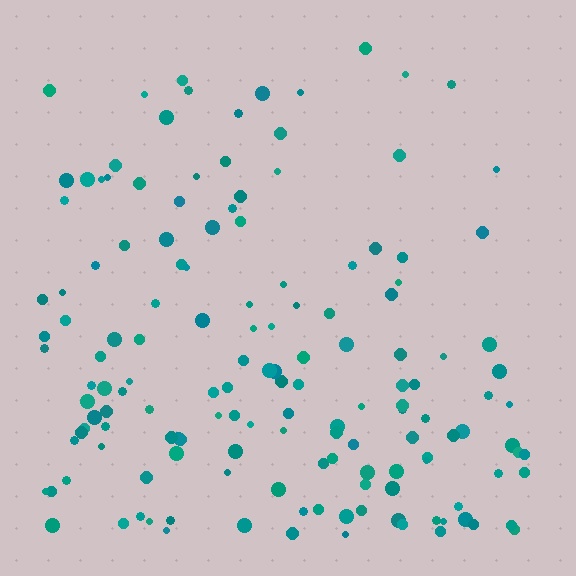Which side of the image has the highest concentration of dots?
The bottom.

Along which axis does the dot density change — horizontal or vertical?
Vertical.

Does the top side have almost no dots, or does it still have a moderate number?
Still a moderate number, just noticeably fewer than the bottom.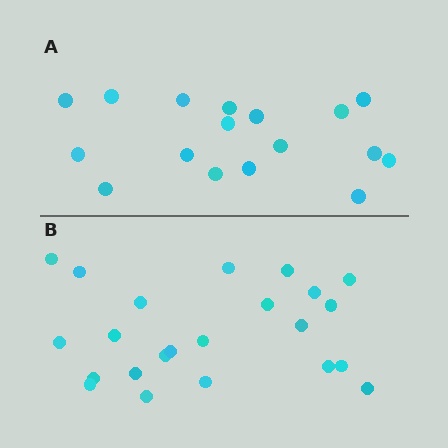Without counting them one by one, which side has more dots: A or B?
Region B (the bottom region) has more dots.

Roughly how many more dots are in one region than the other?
Region B has about 6 more dots than region A.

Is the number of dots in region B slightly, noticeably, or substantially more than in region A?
Region B has noticeably more, but not dramatically so. The ratio is roughly 1.4 to 1.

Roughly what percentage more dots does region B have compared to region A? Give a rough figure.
About 35% more.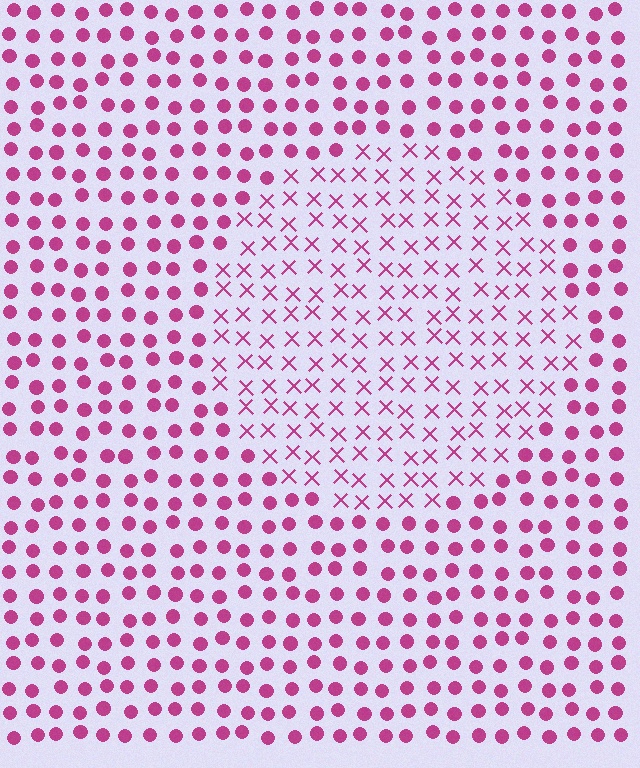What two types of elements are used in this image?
The image uses X marks inside the circle region and circles outside it.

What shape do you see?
I see a circle.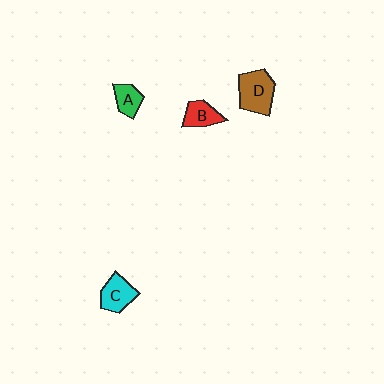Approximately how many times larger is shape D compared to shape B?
Approximately 1.6 times.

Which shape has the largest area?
Shape D (brown).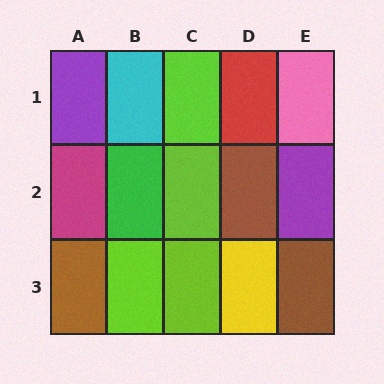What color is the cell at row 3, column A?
Brown.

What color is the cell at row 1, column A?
Purple.